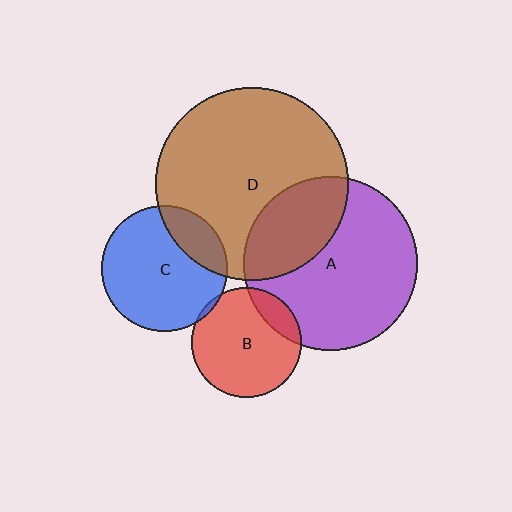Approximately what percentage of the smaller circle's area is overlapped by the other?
Approximately 15%.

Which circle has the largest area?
Circle D (brown).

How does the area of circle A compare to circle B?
Approximately 2.5 times.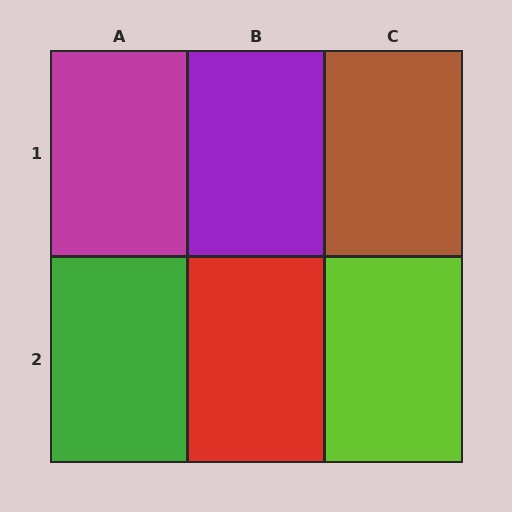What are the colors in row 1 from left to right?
Magenta, purple, brown.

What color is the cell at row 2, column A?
Green.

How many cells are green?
1 cell is green.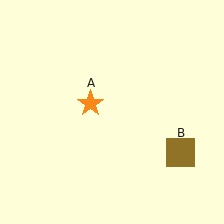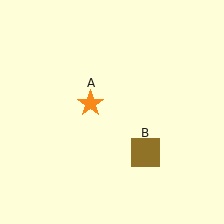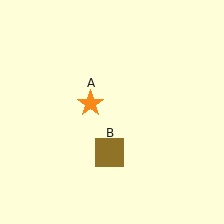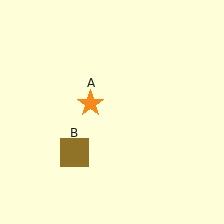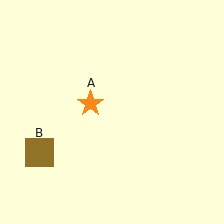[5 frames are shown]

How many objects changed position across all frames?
1 object changed position: brown square (object B).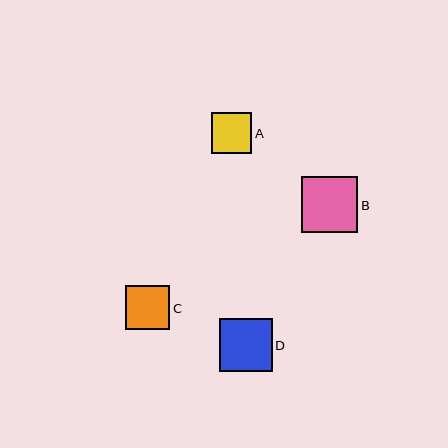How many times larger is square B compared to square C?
Square B is approximately 1.3 times the size of square C.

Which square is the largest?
Square B is the largest with a size of approximately 56 pixels.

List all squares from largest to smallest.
From largest to smallest: B, D, C, A.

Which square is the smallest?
Square A is the smallest with a size of approximately 41 pixels.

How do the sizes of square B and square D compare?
Square B and square D are approximately the same size.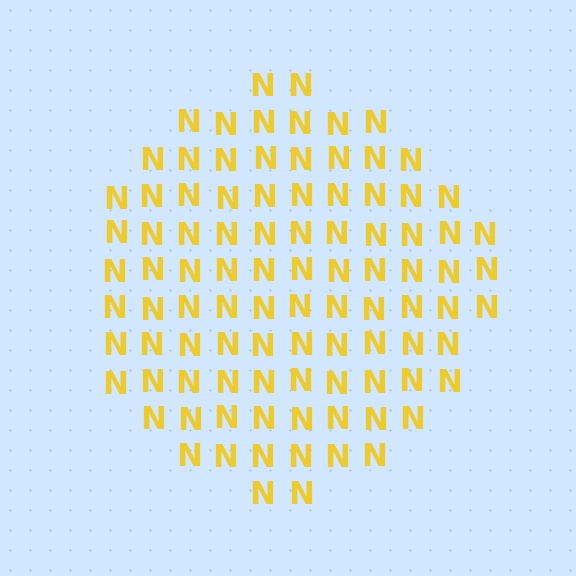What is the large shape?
The large shape is a circle.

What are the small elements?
The small elements are letter N's.